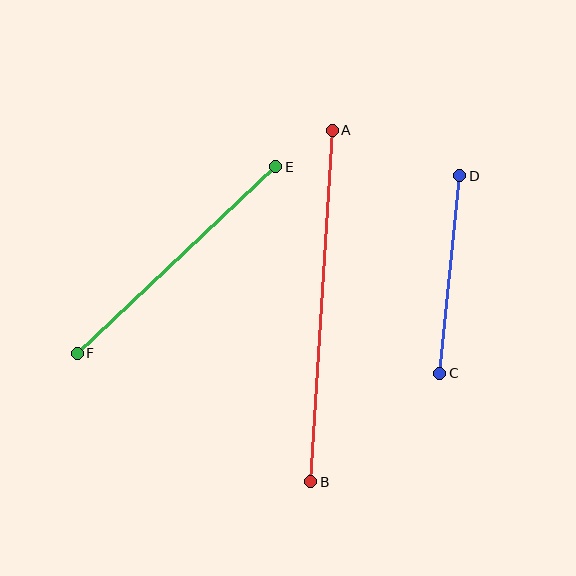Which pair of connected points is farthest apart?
Points A and B are farthest apart.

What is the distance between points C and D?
The distance is approximately 198 pixels.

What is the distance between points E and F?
The distance is approximately 272 pixels.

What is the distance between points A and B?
The distance is approximately 352 pixels.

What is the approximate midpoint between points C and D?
The midpoint is at approximately (450, 274) pixels.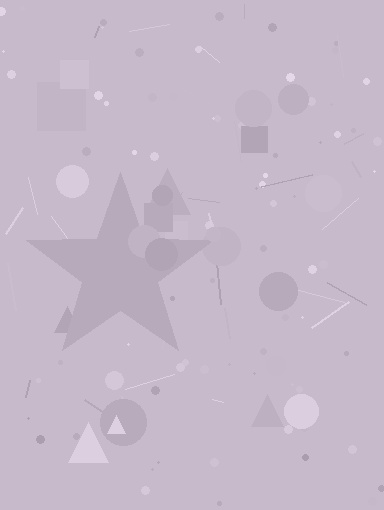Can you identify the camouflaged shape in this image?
The camouflaged shape is a star.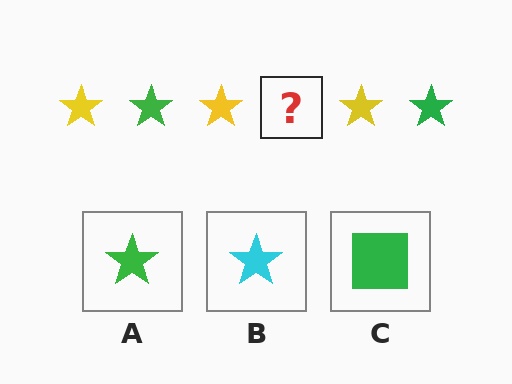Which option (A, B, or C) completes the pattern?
A.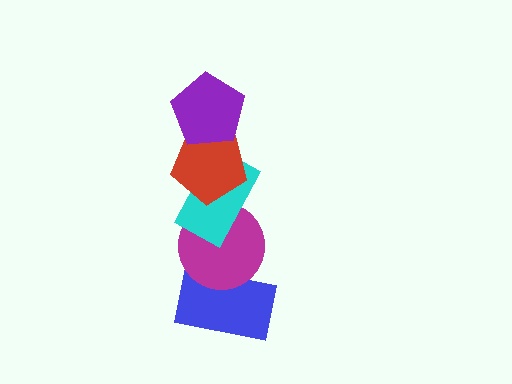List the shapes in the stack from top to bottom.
From top to bottom: the purple pentagon, the red pentagon, the cyan rectangle, the magenta circle, the blue rectangle.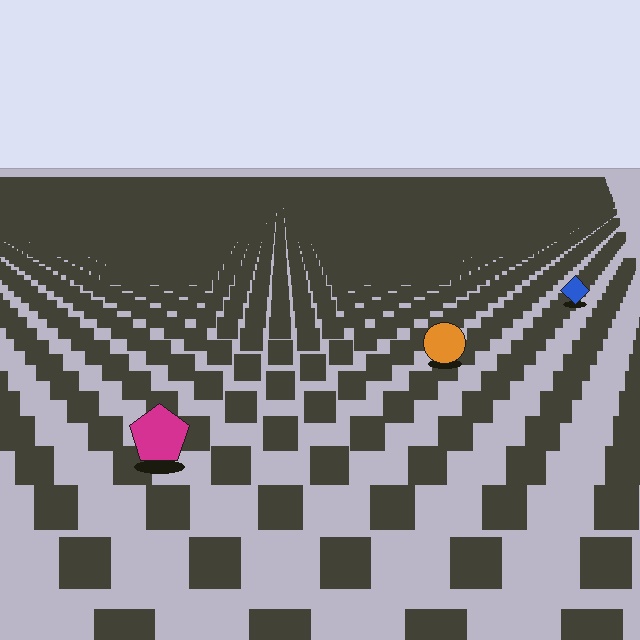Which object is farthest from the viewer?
The blue diamond is farthest from the viewer. It appears smaller and the ground texture around it is denser.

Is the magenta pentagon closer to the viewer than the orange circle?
Yes. The magenta pentagon is closer — you can tell from the texture gradient: the ground texture is coarser near it.